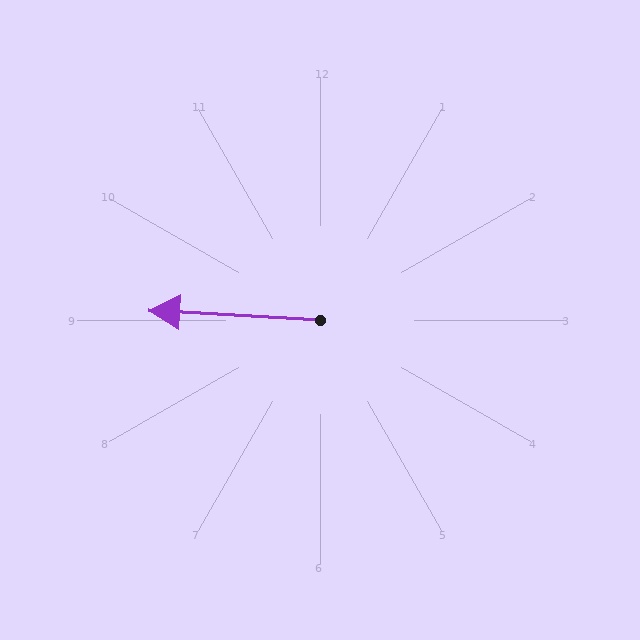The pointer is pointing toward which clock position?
Roughly 9 o'clock.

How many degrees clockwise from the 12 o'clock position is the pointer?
Approximately 273 degrees.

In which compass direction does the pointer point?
West.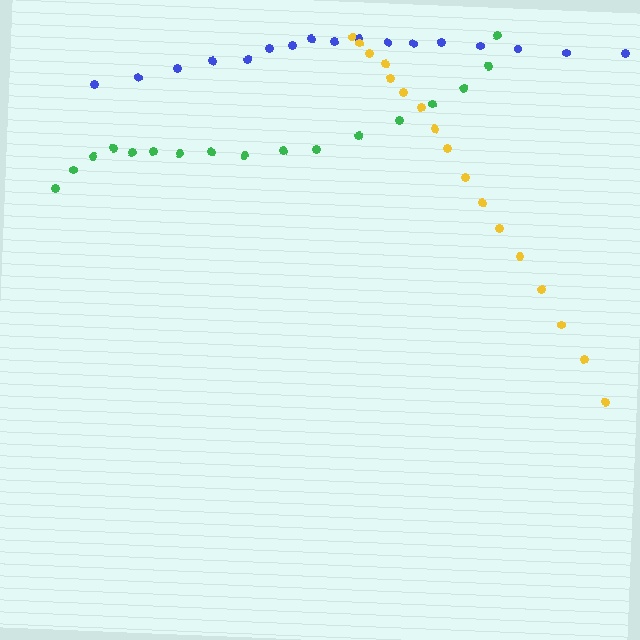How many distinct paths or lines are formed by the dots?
There are 3 distinct paths.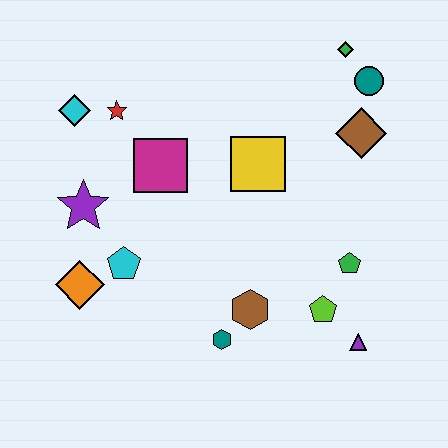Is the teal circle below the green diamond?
Yes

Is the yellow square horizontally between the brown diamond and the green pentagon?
No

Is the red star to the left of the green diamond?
Yes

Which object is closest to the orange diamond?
The cyan pentagon is closest to the orange diamond.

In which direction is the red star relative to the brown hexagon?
The red star is above the brown hexagon.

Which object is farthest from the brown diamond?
The orange diamond is farthest from the brown diamond.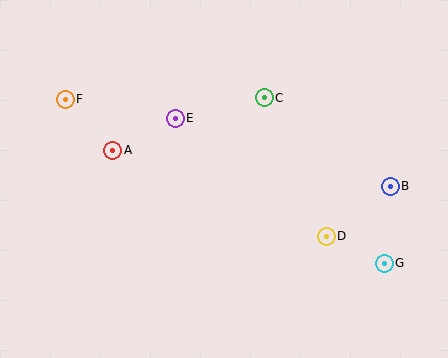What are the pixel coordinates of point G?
Point G is at (384, 263).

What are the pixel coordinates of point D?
Point D is at (326, 236).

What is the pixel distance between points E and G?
The distance between E and G is 254 pixels.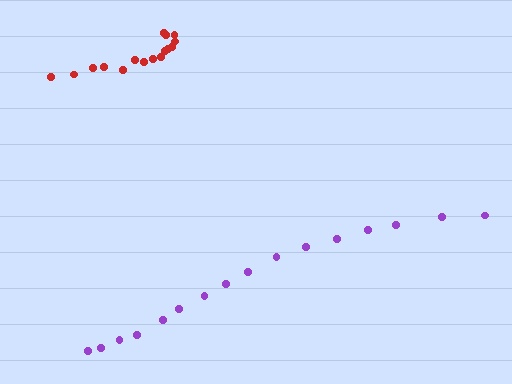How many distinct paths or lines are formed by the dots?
There are 2 distinct paths.